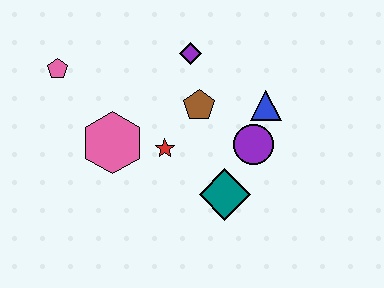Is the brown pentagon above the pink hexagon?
Yes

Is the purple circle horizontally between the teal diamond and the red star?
No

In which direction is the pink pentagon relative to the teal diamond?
The pink pentagon is to the left of the teal diamond.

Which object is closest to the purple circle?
The blue triangle is closest to the purple circle.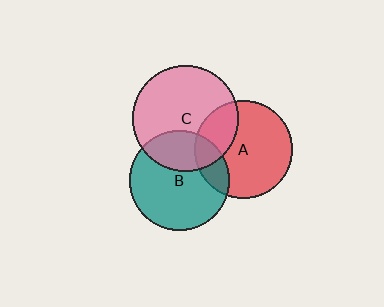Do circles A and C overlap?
Yes.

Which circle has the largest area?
Circle C (pink).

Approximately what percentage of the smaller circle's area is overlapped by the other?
Approximately 25%.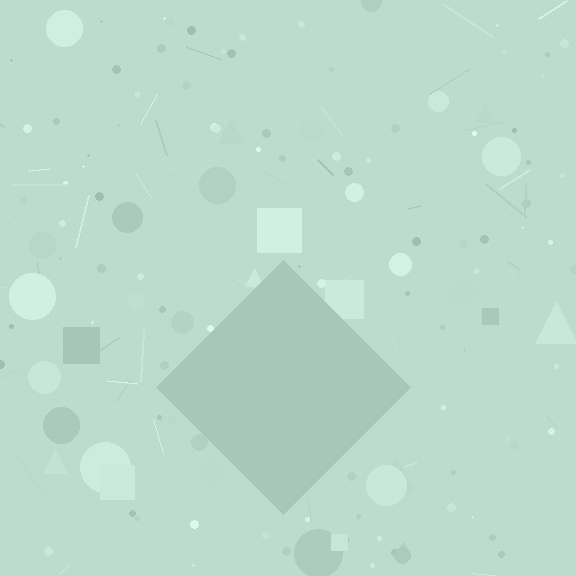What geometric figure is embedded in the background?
A diamond is embedded in the background.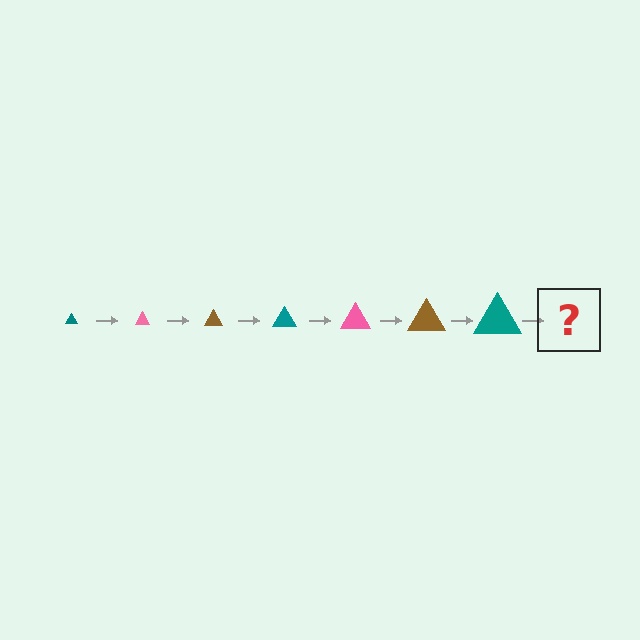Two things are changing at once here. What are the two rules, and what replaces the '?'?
The two rules are that the triangle grows larger each step and the color cycles through teal, pink, and brown. The '?' should be a pink triangle, larger than the previous one.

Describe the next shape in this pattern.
It should be a pink triangle, larger than the previous one.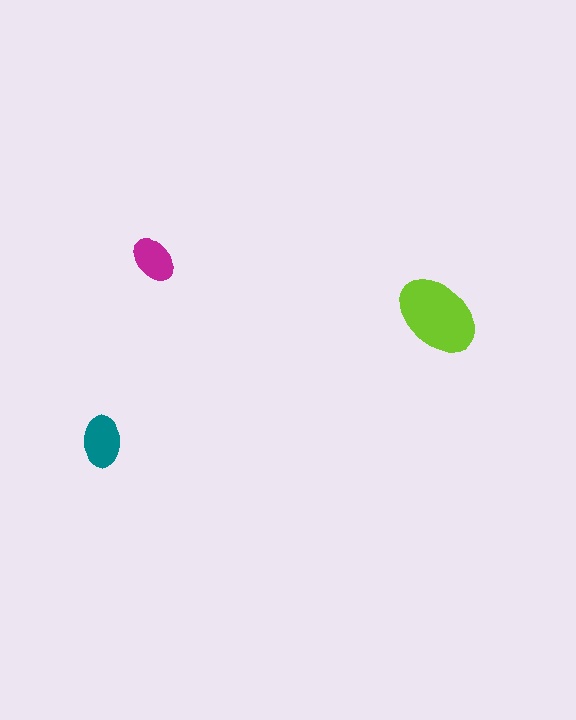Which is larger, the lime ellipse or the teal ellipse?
The lime one.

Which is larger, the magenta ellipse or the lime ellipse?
The lime one.